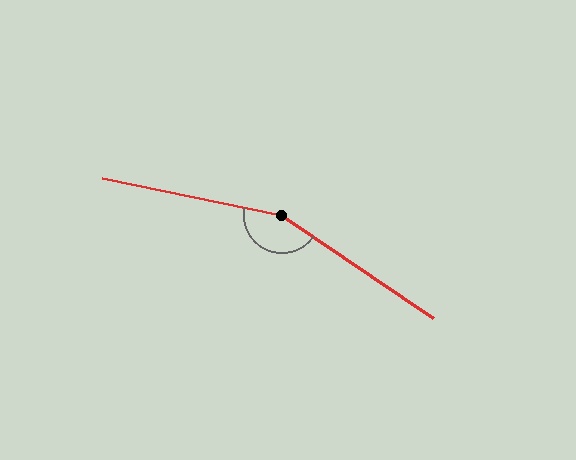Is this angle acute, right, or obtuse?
It is obtuse.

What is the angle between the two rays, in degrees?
Approximately 158 degrees.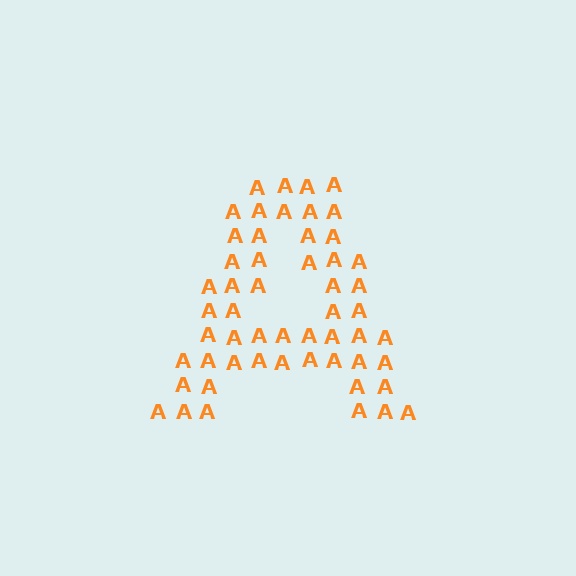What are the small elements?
The small elements are letter A's.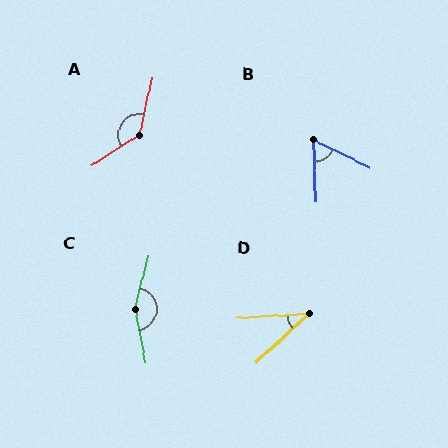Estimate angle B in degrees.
Approximately 61 degrees.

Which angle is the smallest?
D, at approximately 39 degrees.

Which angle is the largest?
C, at approximately 155 degrees.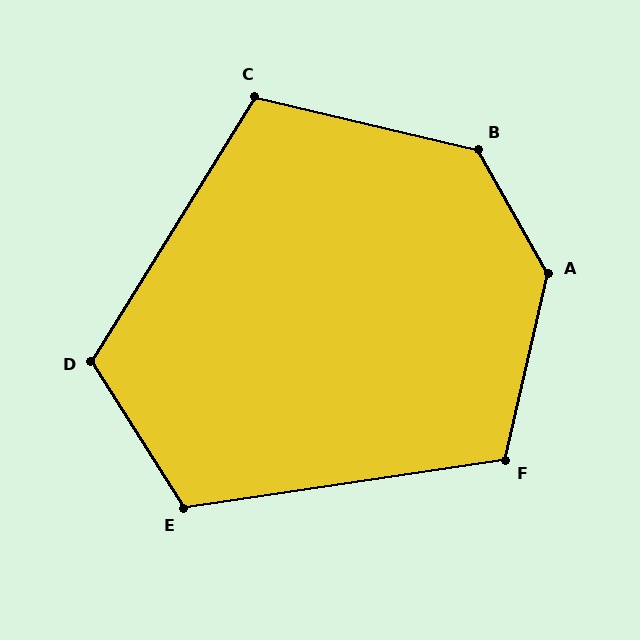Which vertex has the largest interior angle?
A, at approximately 138 degrees.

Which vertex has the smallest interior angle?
C, at approximately 108 degrees.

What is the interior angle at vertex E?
Approximately 114 degrees (obtuse).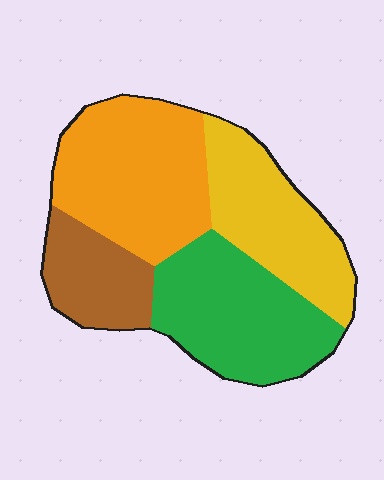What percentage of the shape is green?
Green covers around 30% of the shape.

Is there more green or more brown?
Green.